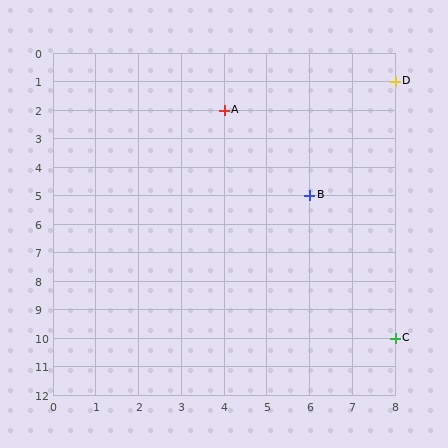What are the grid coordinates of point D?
Point D is at grid coordinates (8, 1).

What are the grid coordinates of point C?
Point C is at grid coordinates (8, 10).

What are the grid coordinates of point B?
Point B is at grid coordinates (6, 5).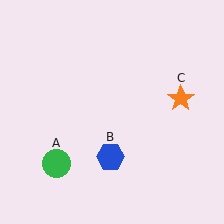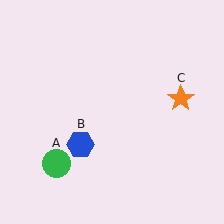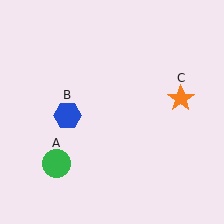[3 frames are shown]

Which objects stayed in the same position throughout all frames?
Green circle (object A) and orange star (object C) remained stationary.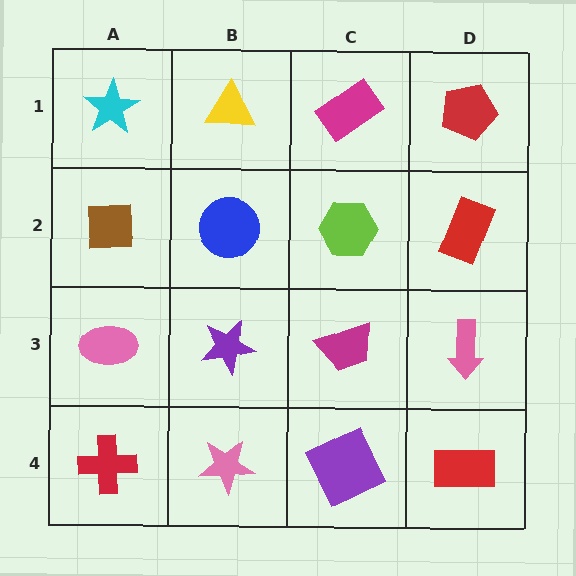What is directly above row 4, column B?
A purple star.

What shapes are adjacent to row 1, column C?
A lime hexagon (row 2, column C), a yellow triangle (row 1, column B), a red pentagon (row 1, column D).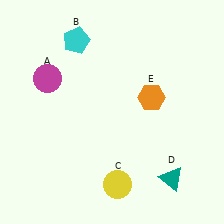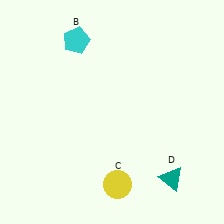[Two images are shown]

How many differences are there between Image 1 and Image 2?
There are 2 differences between the two images.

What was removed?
The magenta circle (A), the orange hexagon (E) were removed in Image 2.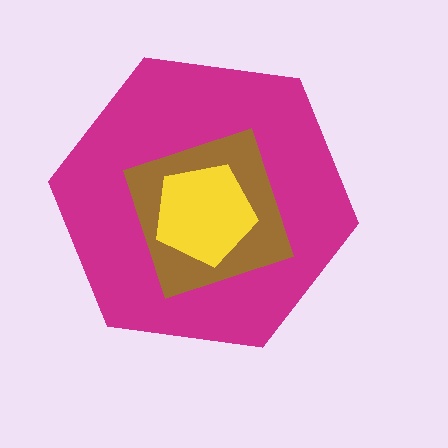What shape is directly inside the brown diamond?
The yellow pentagon.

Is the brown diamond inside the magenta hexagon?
Yes.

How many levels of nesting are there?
3.